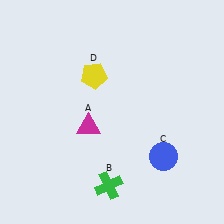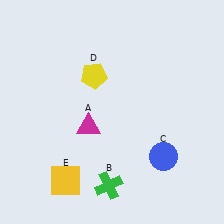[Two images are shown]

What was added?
A yellow square (E) was added in Image 2.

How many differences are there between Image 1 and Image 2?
There is 1 difference between the two images.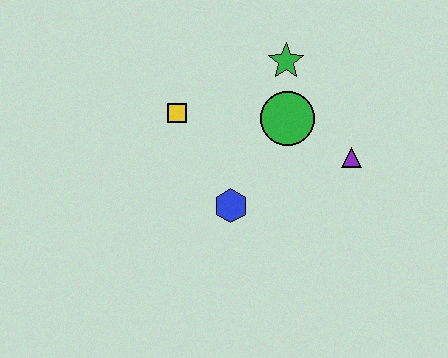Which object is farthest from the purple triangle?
The yellow square is farthest from the purple triangle.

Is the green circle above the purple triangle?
Yes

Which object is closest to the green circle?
The green star is closest to the green circle.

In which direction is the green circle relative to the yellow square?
The green circle is to the right of the yellow square.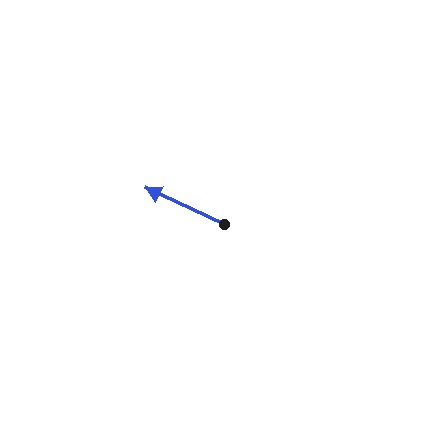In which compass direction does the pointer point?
Northwest.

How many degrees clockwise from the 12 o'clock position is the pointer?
Approximately 295 degrees.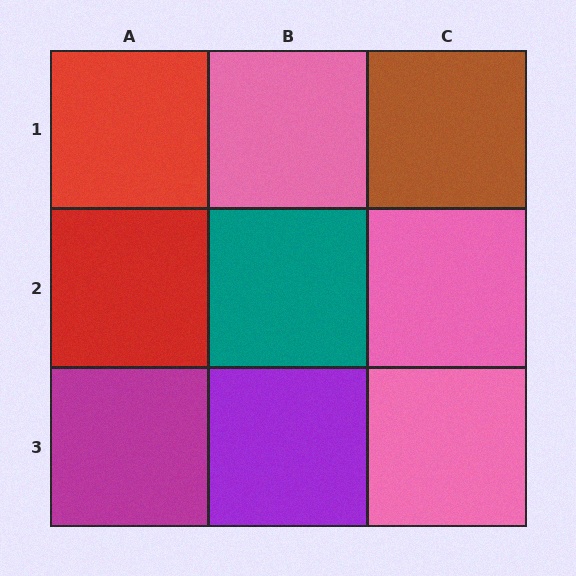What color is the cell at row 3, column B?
Purple.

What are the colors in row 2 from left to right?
Red, teal, pink.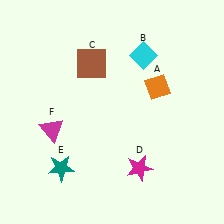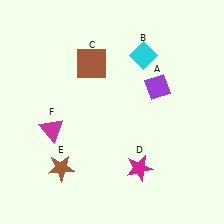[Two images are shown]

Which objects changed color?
A changed from orange to purple. E changed from teal to brown.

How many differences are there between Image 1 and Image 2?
There are 2 differences between the two images.